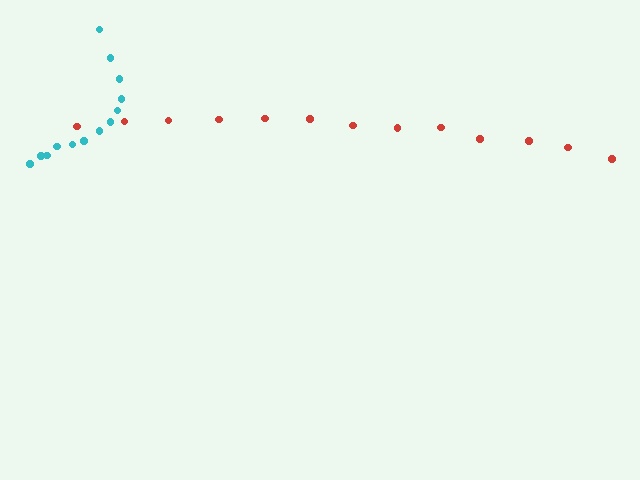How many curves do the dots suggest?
There are 2 distinct paths.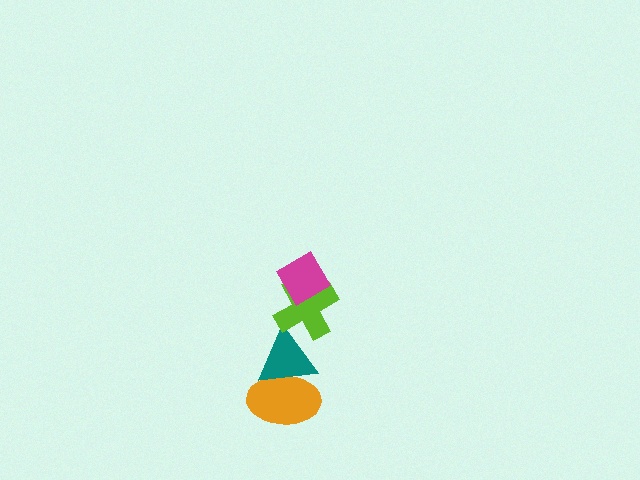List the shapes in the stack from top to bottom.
From top to bottom: the magenta diamond, the lime cross, the teal triangle, the orange ellipse.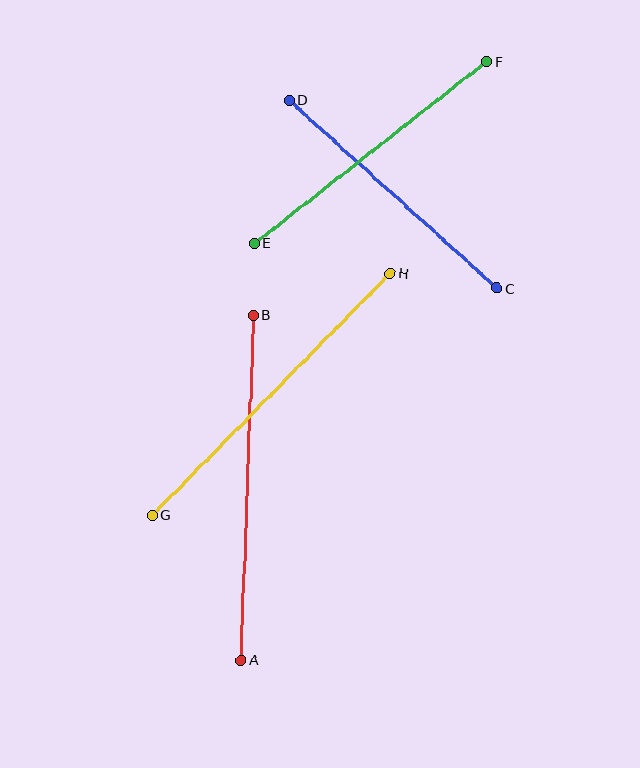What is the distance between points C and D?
The distance is approximately 280 pixels.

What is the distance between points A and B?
The distance is approximately 345 pixels.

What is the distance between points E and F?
The distance is approximately 295 pixels.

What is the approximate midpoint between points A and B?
The midpoint is at approximately (247, 488) pixels.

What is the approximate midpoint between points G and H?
The midpoint is at approximately (271, 394) pixels.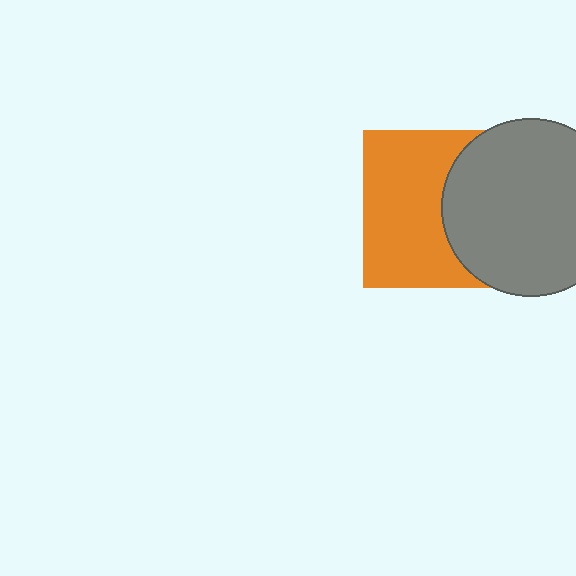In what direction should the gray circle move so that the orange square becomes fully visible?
The gray circle should move right. That is the shortest direction to clear the overlap and leave the orange square fully visible.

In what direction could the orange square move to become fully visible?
The orange square could move left. That would shift it out from behind the gray circle entirely.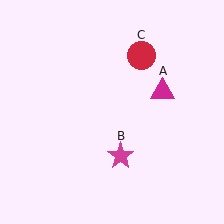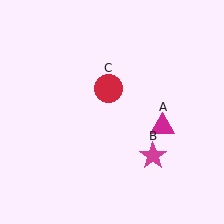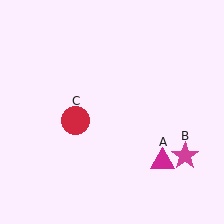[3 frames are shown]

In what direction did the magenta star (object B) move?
The magenta star (object B) moved right.